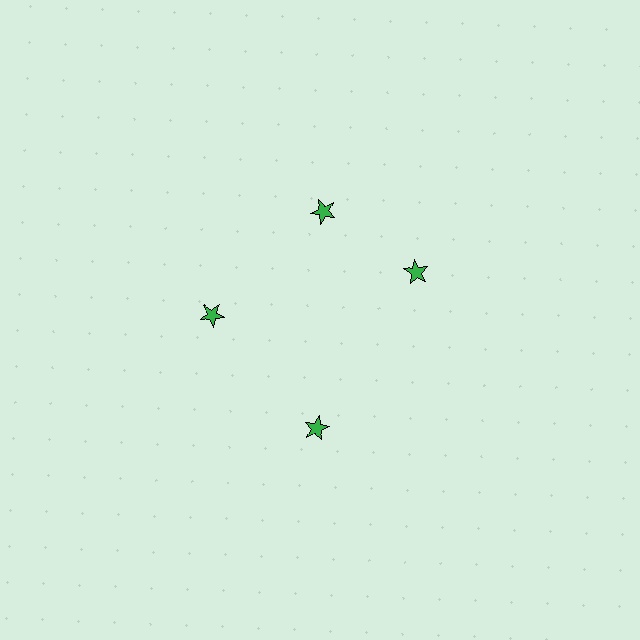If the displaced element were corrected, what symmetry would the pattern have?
It would have 4-fold rotational symmetry — the pattern would map onto itself every 90 degrees.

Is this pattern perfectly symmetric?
No. The 4 green stars are arranged in a ring, but one element near the 3 o'clock position is rotated out of alignment along the ring, breaking the 4-fold rotational symmetry.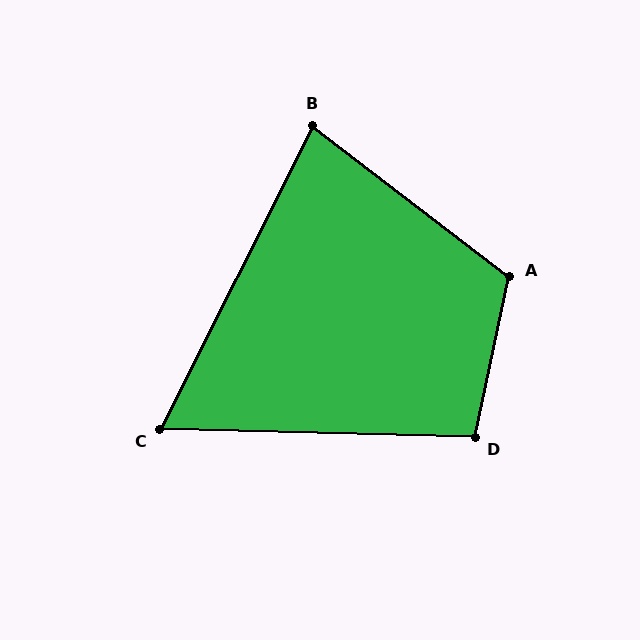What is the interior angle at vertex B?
Approximately 79 degrees (acute).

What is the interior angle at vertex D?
Approximately 101 degrees (obtuse).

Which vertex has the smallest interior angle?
C, at approximately 65 degrees.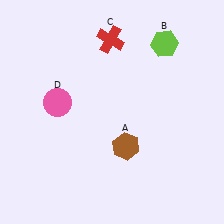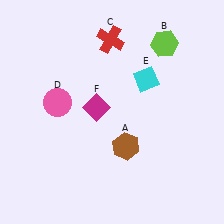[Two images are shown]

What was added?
A cyan diamond (E), a magenta diamond (F) were added in Image 2.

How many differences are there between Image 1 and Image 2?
There are 2 differences between the two images.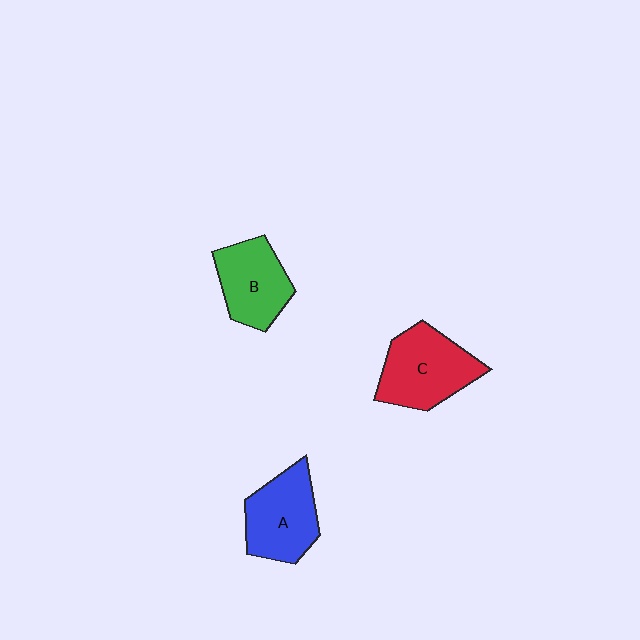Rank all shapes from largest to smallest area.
From largest to smallest: C (red), A (blue), B (green).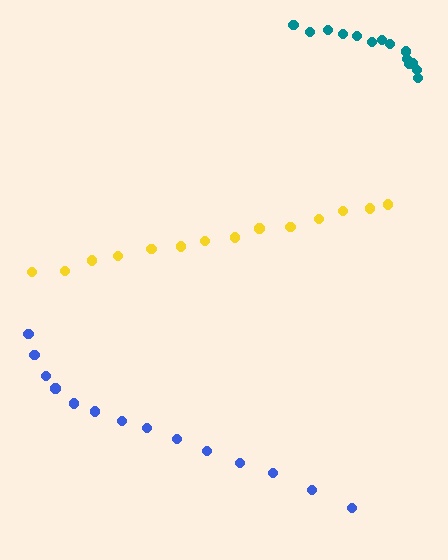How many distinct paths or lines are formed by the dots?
There are 3 distinct paths.